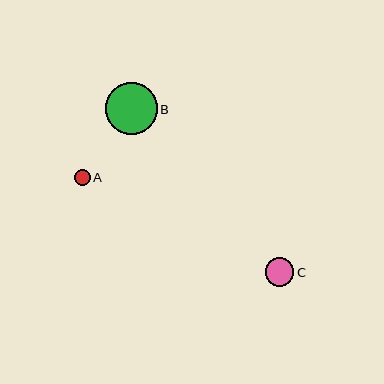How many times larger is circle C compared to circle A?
Circle C is approximately 1.8 times the size of circle A.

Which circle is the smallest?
Circle A is the smallest with a size of approximately 16 pixels.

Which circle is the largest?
Circle B is the largest with a size of approximately 52 pixels.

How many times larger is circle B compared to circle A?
Circle B is approximately 3.3 times the size of circle A.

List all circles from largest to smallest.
From largest to smallest: B, C, A.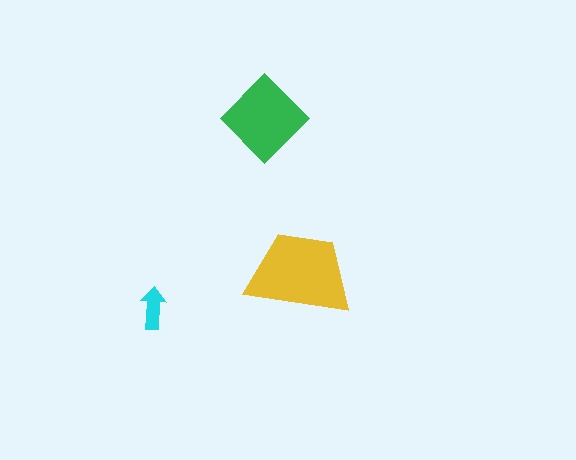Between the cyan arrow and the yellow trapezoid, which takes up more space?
The yellow trapezoid.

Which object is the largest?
The yellow trapezoid.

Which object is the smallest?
The cyan arrow.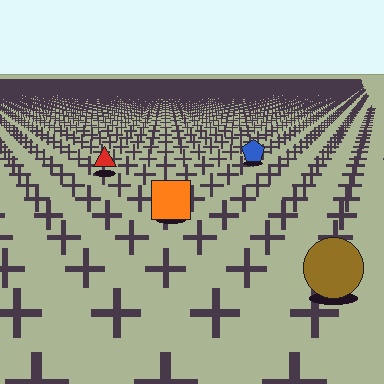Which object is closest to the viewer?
The brown circle is closest. The texture marks near it are larger and more spread out.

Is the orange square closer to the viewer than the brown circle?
No. The brown circle is closer — you can tell from the texture gradient: the ground texture is coarser near it.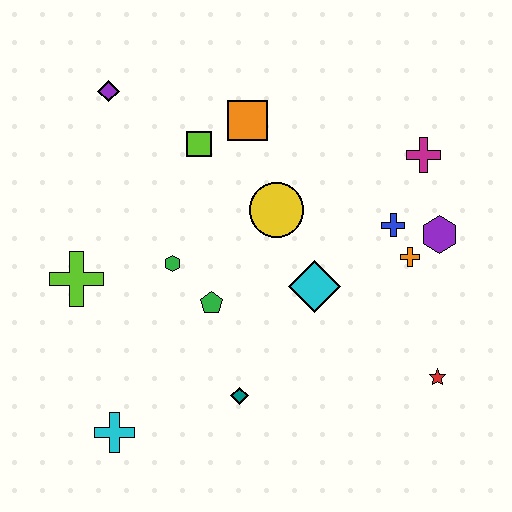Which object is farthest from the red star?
The purple diamond is farthest from the red star.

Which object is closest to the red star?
The orange cross is closest to the red star.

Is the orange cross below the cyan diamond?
No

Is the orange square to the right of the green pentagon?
Yes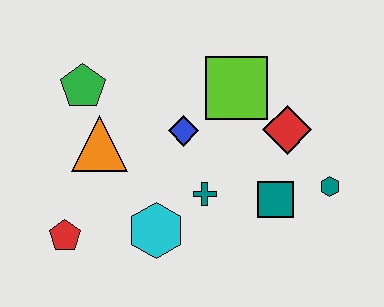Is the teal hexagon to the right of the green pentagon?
Yes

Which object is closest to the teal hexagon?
The teal square is closest to the teal hexagon.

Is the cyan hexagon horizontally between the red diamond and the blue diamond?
No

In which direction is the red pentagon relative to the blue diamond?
The red pentagon is to the left of the blue diamond.